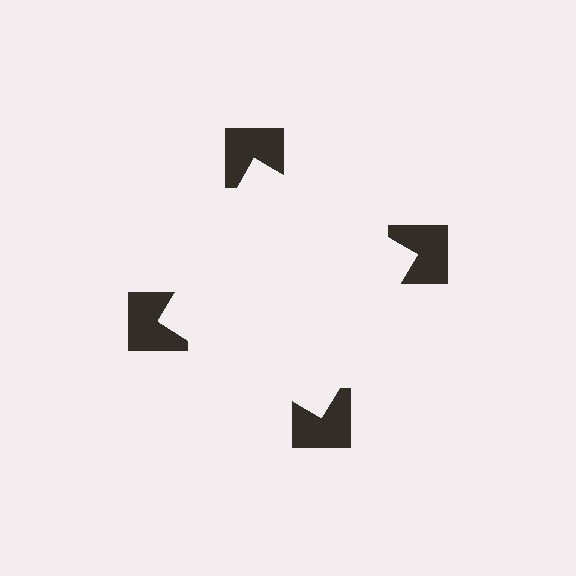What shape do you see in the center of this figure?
An illusory square — its edges are inferred from the aligned wedge cuts in the notched squares, not physically drawn.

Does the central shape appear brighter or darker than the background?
It typically appears slightly brighter than the background, even though no actual brightness change is drawn.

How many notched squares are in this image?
There are 4 — one at each vertex of the illusory square.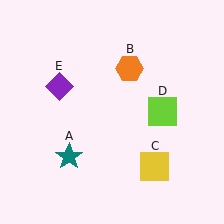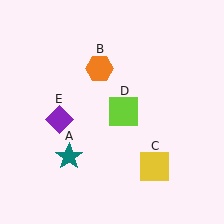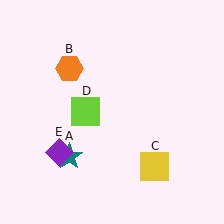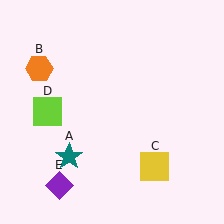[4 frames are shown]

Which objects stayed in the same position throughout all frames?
Teal star (object A) and yellow square (object C) remained stationary.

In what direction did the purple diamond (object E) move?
The purple diamond (object E) moved down.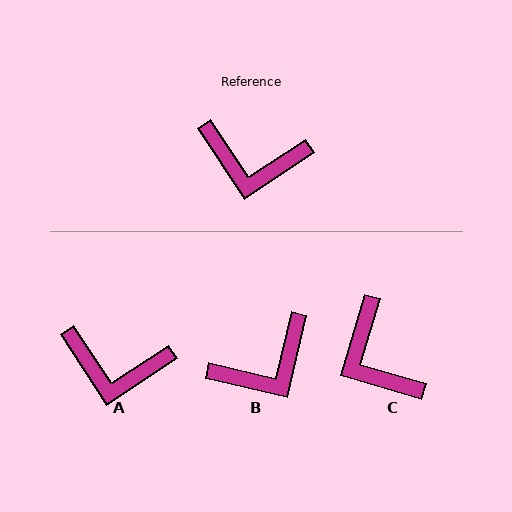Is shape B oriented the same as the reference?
No, it is off by about 43 degrees.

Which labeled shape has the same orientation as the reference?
A.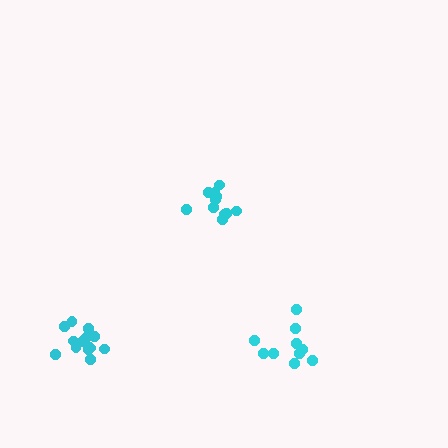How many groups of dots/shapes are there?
There are 3 groups.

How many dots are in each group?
Group 1: 11 dots, Group 2: 10 dots, Group 3: 14 dots (35 total).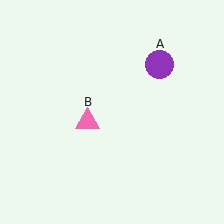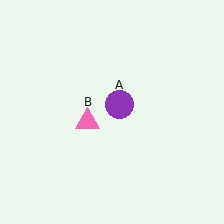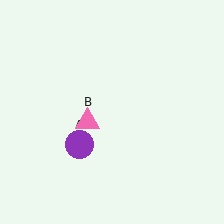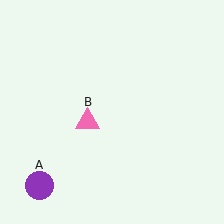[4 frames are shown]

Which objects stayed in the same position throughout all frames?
Pink triangle (object B) remained stationary.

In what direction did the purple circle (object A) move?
The purple circle (object A) moved down and to the left.